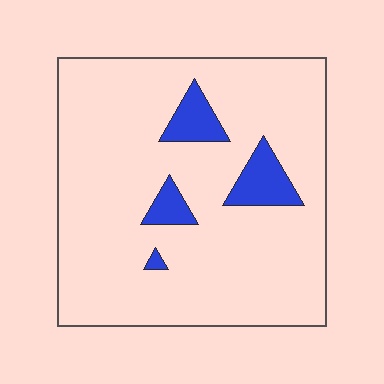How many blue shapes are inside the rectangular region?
4.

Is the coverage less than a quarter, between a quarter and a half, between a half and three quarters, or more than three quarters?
Less than a quarter.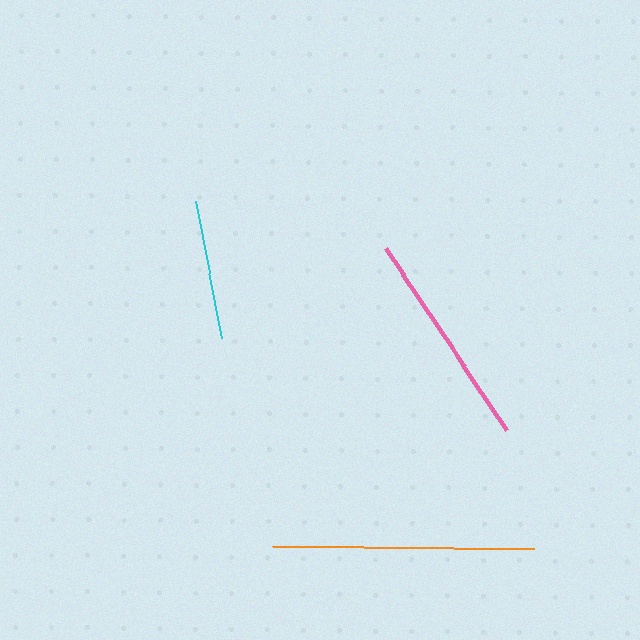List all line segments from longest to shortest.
From longest to shortest: orange, pink, cyan.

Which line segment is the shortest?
The cyan line is the shortest at approximately 139 pixels.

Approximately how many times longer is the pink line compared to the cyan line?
The pink line is approximately 1.6 times the length of the cyan line.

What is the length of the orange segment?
The orange segment is approximately 262 pixels long.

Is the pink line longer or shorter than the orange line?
The orange line is longer than the pink line.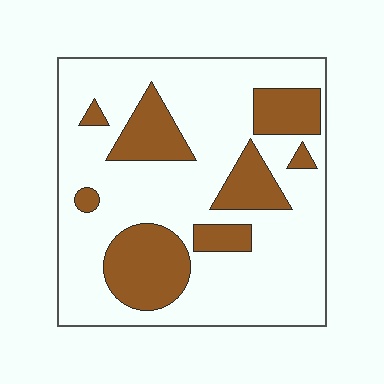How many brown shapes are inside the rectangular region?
8.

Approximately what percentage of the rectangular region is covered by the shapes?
Approximately 25%.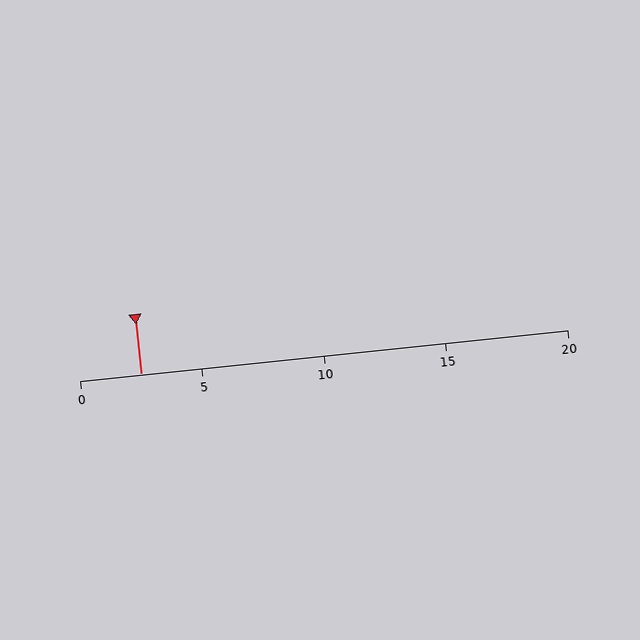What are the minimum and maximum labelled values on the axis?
The axis runs from 0 to 20.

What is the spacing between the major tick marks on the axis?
The major ticks are spaced 5 apart.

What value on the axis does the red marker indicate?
The marker indicates approximately 2.5.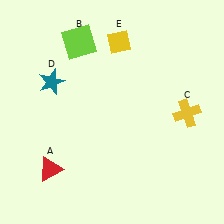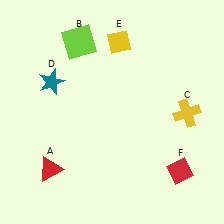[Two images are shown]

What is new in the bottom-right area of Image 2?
A red diamond (F) was added in the bottom-right area of Image 2.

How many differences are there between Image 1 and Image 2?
There is 1 difference between the two images.